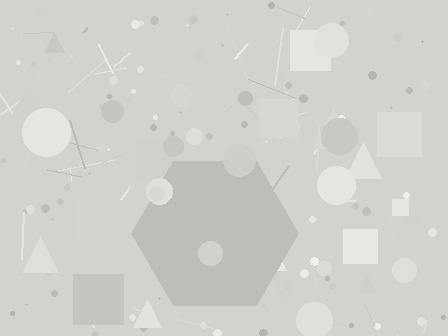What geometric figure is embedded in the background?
A hexagon is embedded in the background.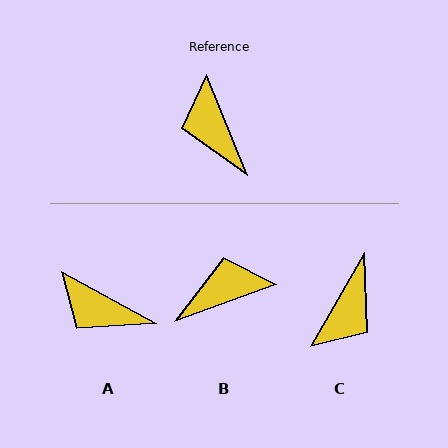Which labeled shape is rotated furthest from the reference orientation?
C, about 128 degrees away.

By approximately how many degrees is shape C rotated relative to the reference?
Approximately 128 degrees counter-clockwise.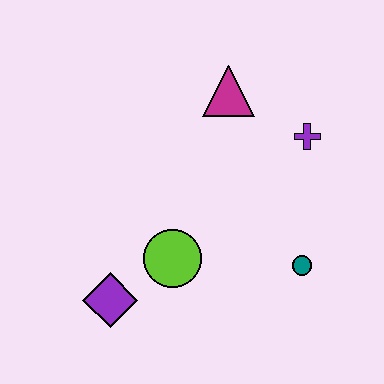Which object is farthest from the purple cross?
The purple diamond is farthest from the purple cross.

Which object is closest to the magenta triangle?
The purple cross is closest to the magenta triangle.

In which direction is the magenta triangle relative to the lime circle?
The magenta triangle is above the lime circle.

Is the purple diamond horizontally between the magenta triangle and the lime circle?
No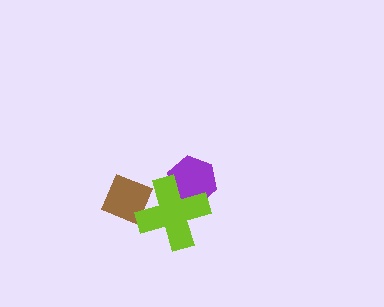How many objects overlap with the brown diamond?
1 object overlaps with the brown diamond.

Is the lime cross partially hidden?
No, no other shape covers it.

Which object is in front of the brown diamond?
The lime cross is in front of the brown diamond.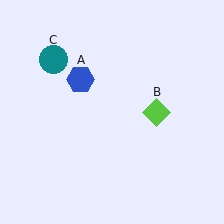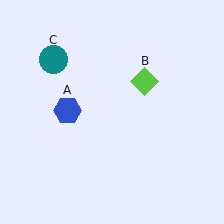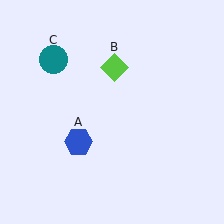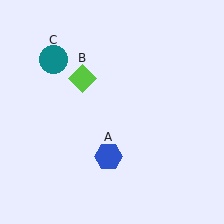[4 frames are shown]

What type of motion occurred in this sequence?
The blue hexagon (object A), lime diamond (object B) rotated counterclockwise around the center of the scene.